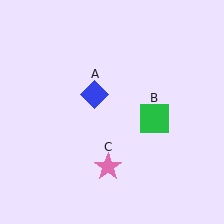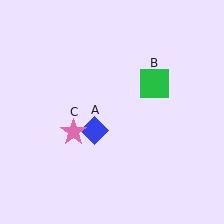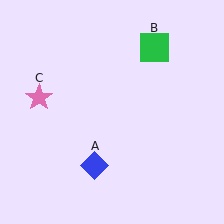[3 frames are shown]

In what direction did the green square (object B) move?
The green square (object B) moved up.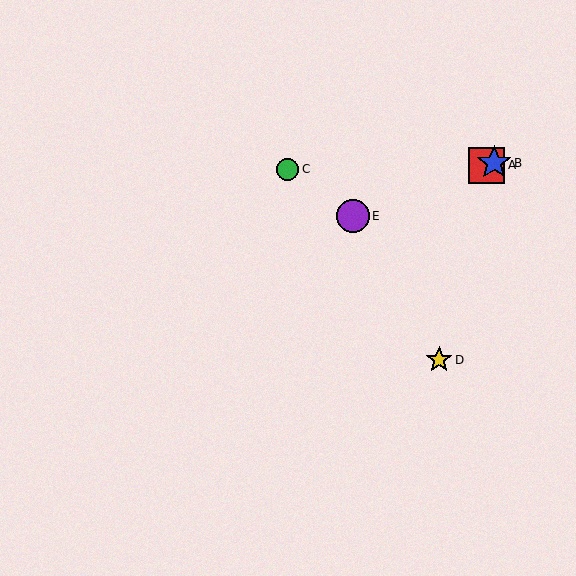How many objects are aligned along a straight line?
3 objects (A, B, E) are aligned along a straight line.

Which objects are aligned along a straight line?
Objects A, B, E are aligned along a straight line.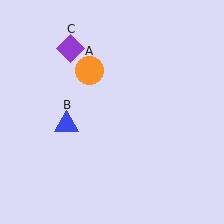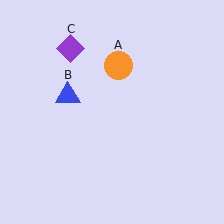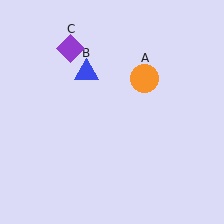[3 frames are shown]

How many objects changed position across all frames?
2 objects changed position: orange circle (object A), blue triangle (object B).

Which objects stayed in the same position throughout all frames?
Purple diamond (object C) remained stationary.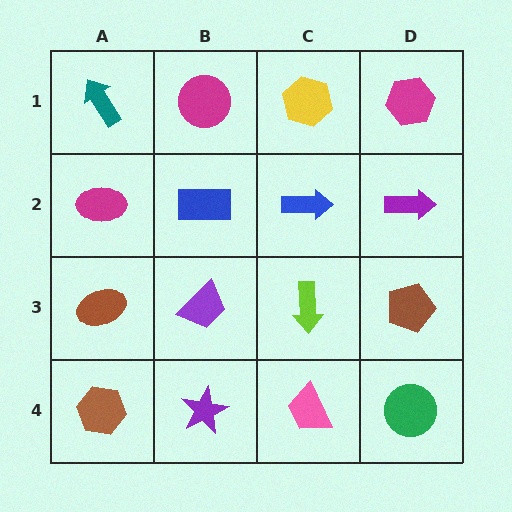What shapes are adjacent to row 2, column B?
A magenta circle (row 1, column B), a purple trapezoid (row 3, column B), a magenta ellipse (row 2, column A), a blue arrow (row 2, column C).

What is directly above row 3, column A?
A magenta ellipse.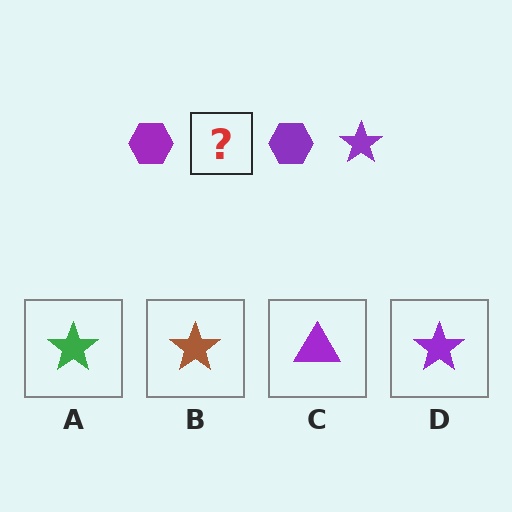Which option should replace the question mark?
Option D.